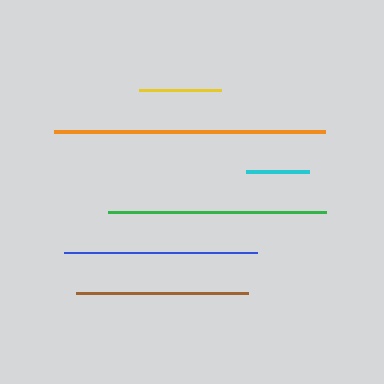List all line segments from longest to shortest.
From longest to shortest: orange, green, blue, brown, yellow, cyan.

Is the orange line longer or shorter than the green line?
The orange line is longer than the green line.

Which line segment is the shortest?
The cyan line is the shortest at approximately 63 pixels.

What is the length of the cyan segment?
The cyan segment is approximately 63 pixels long.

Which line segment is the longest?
The orange line is the longest at approximately 271 pixels.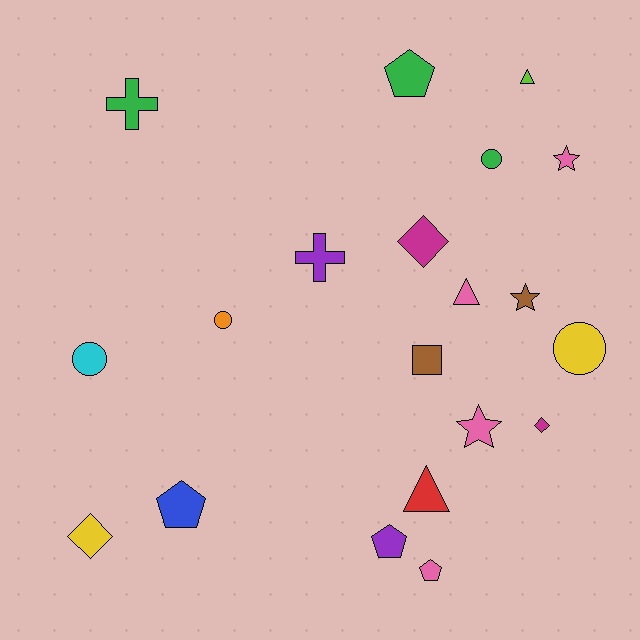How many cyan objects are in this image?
There is 1 cyan object.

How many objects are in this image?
There are 20 objects.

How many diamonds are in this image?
There are 3 diamonds.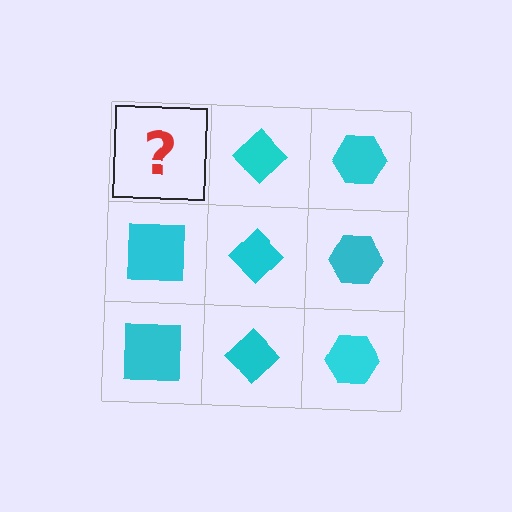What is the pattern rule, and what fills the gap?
The rule is that each column has a consistent shape. The gap should be filled with a cyan square.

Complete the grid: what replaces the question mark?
The question mark should be replaced with a cyan square.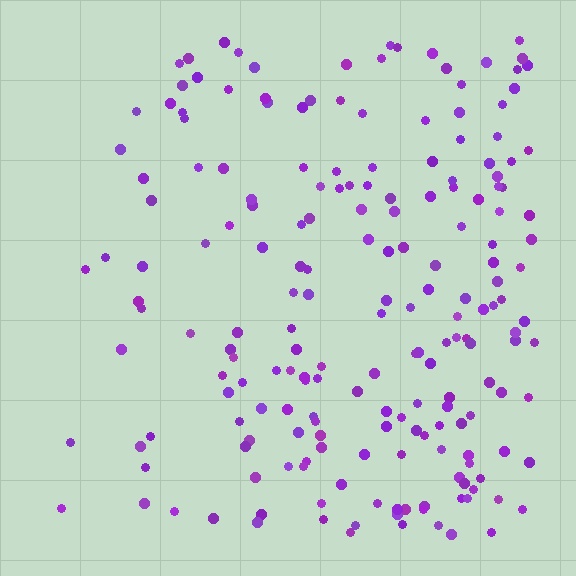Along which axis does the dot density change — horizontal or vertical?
Horizontal.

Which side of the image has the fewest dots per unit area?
The left.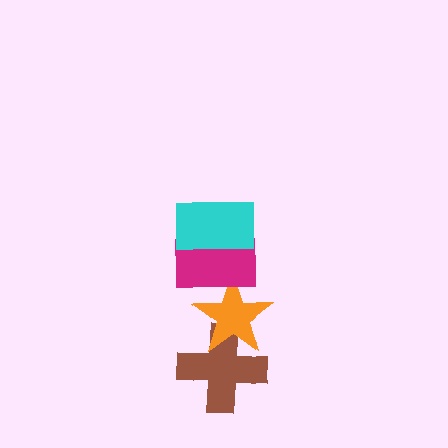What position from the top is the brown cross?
The brown cross is 4th from the top.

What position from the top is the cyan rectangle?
The cyan rectangle is 1st from the top.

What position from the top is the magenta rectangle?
The magenta rectangle is 2nd from the top.